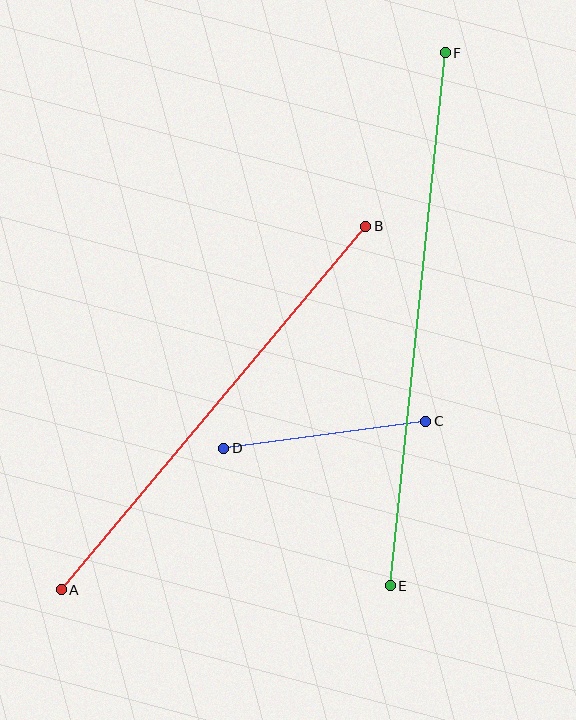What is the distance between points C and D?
The distance is approximately 204 pixels.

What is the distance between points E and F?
The distance is approximately 536 pixels.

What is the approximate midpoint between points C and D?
The midpoint is at approximately (325, 435) pixels.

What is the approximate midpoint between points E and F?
The midpoint is at approximately (418, 319) pixels.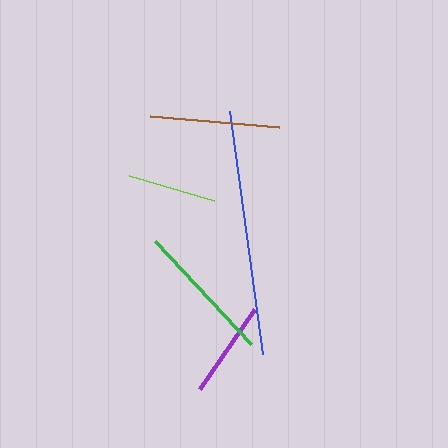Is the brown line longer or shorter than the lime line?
The brown line is longer than the lime line.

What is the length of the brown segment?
The brown segment is approximately 129 pixels long.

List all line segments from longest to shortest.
From longest to shortest: blue, green, brown, purple, lime.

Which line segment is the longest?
The blue line is the longest at approximately 245 pixels.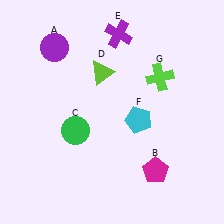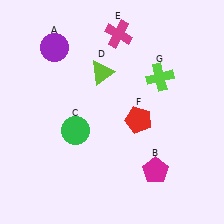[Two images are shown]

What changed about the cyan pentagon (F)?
In Image 1, F is cyan. In Image 2, it changed to red.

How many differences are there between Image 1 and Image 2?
There are 2 differences between the two images.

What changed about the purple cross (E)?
In Image 1, E is purple. In Image 2, it changed to magenta.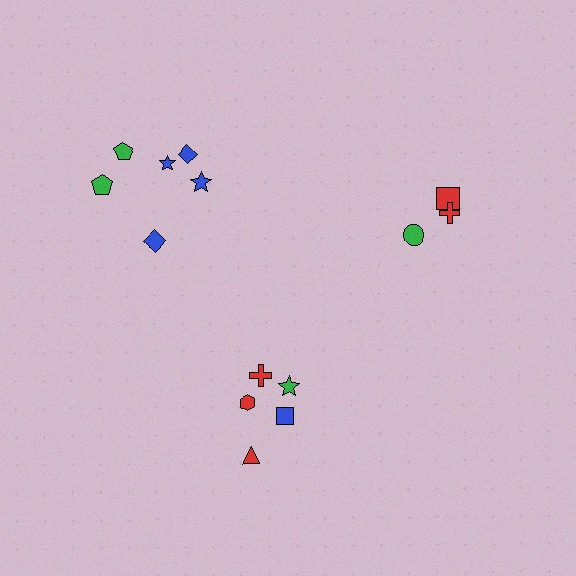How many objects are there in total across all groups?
There are 14 objects.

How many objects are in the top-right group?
There are 3 objects.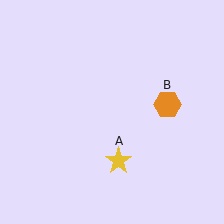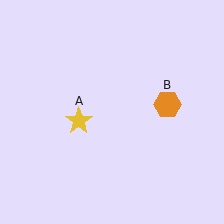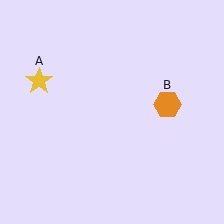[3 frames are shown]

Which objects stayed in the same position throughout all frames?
Orange hexagon (object B) remained stationary.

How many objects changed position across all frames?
1 object changed position: yellow star (object A).